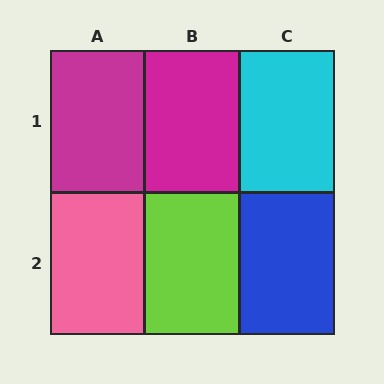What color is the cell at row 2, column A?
Pink.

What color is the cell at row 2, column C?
Blue.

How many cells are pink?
1 cell is pink.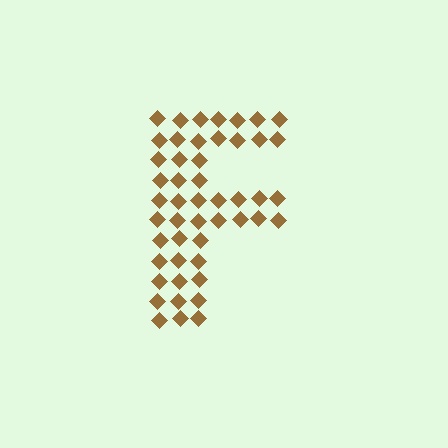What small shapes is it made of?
It is made of small diamonds.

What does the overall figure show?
The overall figure shows the letter F.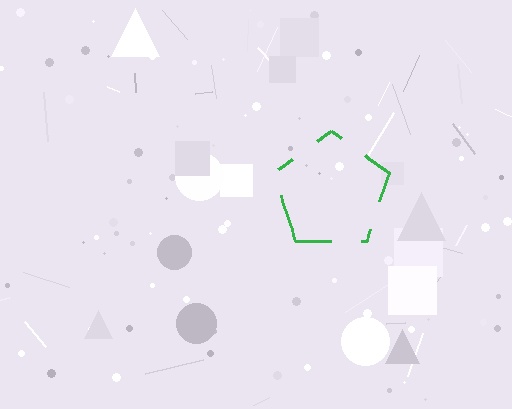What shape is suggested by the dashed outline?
The dashed outline suggests a pentagon.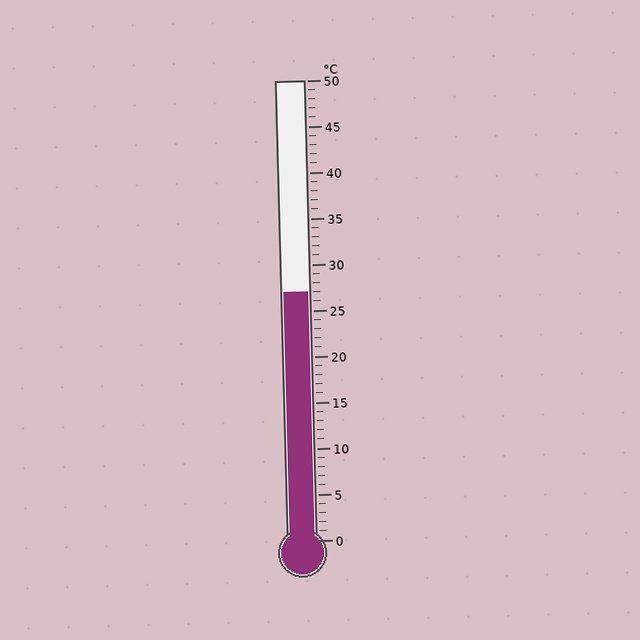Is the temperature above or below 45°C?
The temperature is below 45°C.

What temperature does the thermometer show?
The thermometer shows approximately 27°C.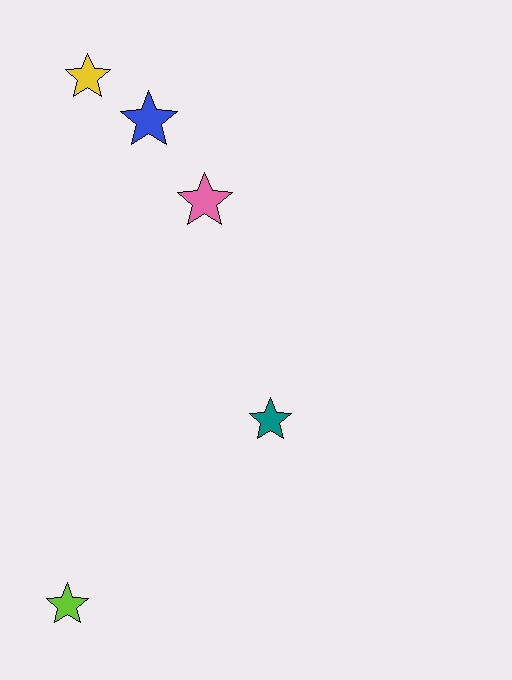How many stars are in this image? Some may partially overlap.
There are 5 stars.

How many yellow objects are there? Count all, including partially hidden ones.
There is 1 yellow object.